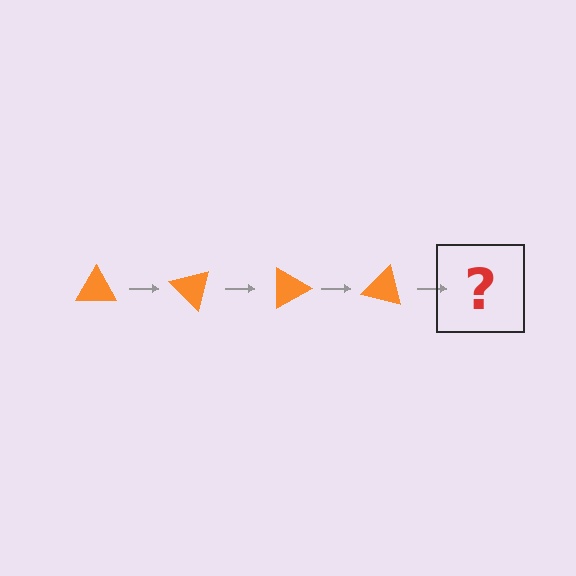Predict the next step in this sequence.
The next step is an orange triangle rotated 180 degrees.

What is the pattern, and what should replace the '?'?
The pattern is that the triangle rotates 45 degrees each step. The '?' should be an orange triangle rotated 180 degrees.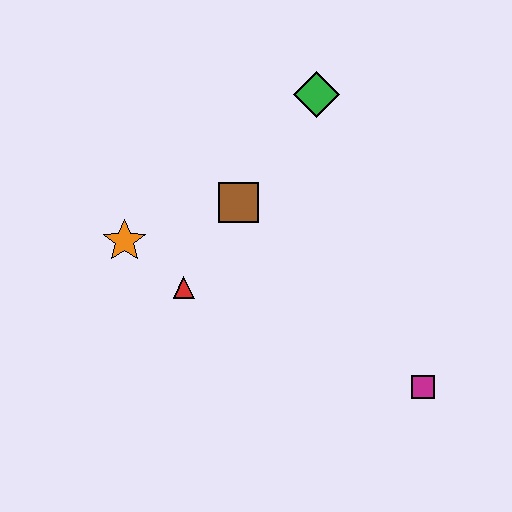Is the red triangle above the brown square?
No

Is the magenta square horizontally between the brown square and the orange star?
No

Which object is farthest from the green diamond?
The magenta square is farthest from the green diamond.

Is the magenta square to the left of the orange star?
No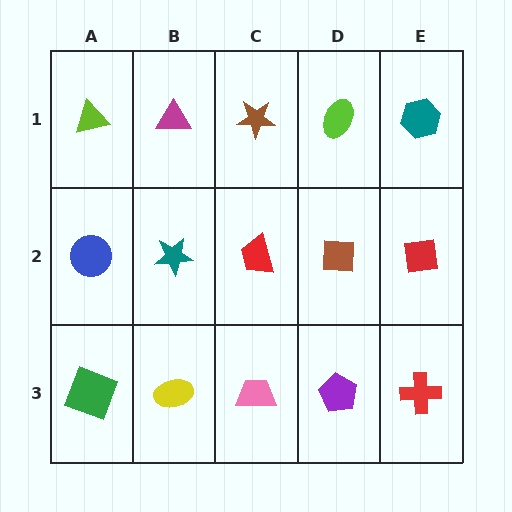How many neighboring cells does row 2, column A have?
3.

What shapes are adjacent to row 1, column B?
A teal star (row 2, column B), a lime triangle (row 1, column A), a brown star (row 1, column C).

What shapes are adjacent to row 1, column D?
A brown square (row 2, column D), a brown star (row 1, column C), a teal hexagon (row 1, column E).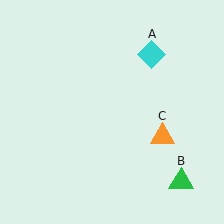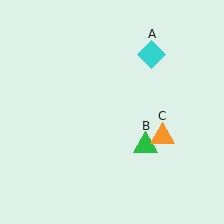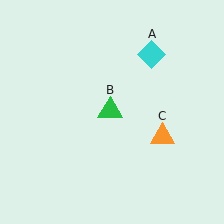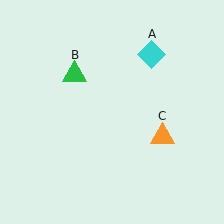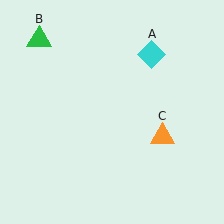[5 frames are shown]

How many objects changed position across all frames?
1 object changed position: green triangle (object B).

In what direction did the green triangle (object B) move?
The green triangle (object B) moved up and to the left.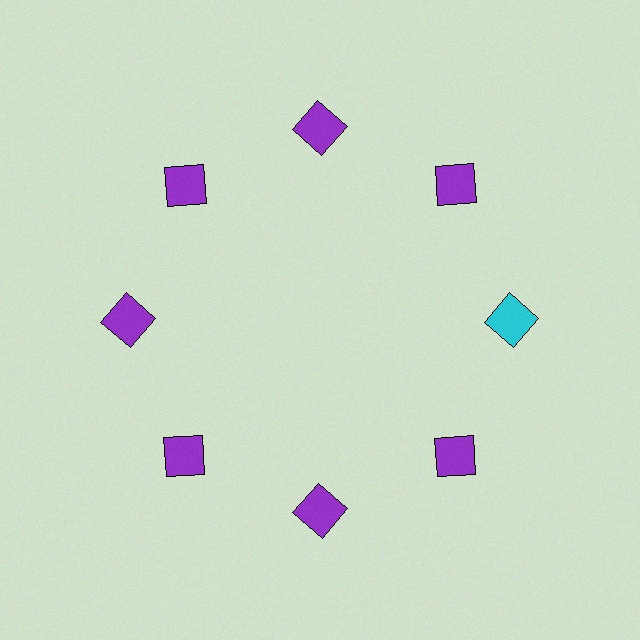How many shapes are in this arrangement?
There are 8 shapes arranged in a ring pattern.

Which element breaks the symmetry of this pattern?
The cyan square at roughly the 3 o'clock position breaks the symmetry. All other shapes are purple squares.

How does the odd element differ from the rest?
It has a different color: cyan instead of purple.